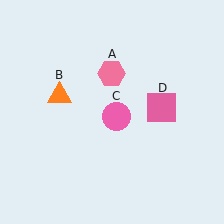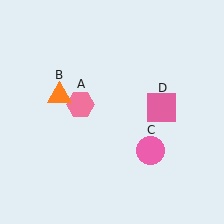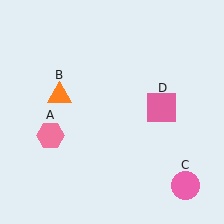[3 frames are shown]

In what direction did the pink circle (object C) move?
The pink circle (object C) moved down and to the right.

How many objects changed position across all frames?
2 objects changed position: pink hexagon (object A), pink circle (object C).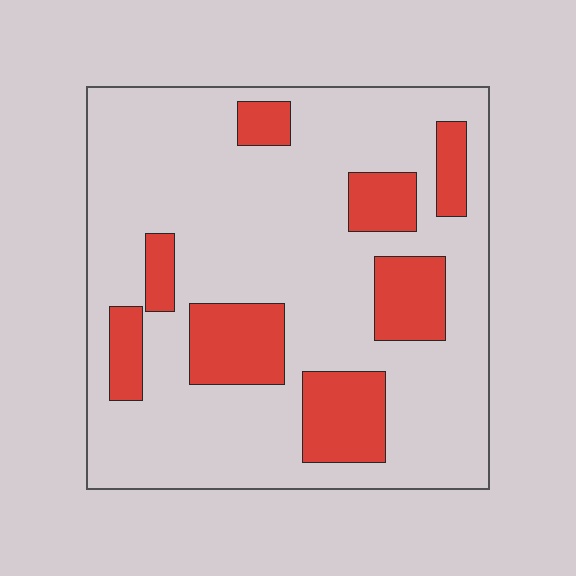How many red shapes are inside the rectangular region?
8.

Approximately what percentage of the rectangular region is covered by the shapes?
Approximately 25%.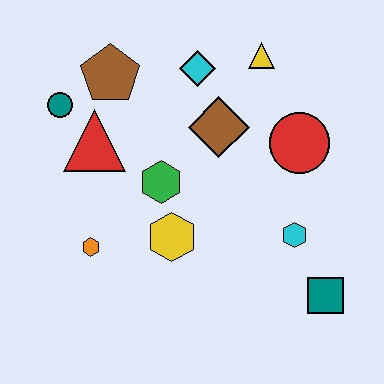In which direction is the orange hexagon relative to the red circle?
The orange hexagon is to the left of the red circle.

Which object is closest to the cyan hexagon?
The teal square is closest to the cyan hexagon.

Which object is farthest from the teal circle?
The teal square is farthest from the teal circle.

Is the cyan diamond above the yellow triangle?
No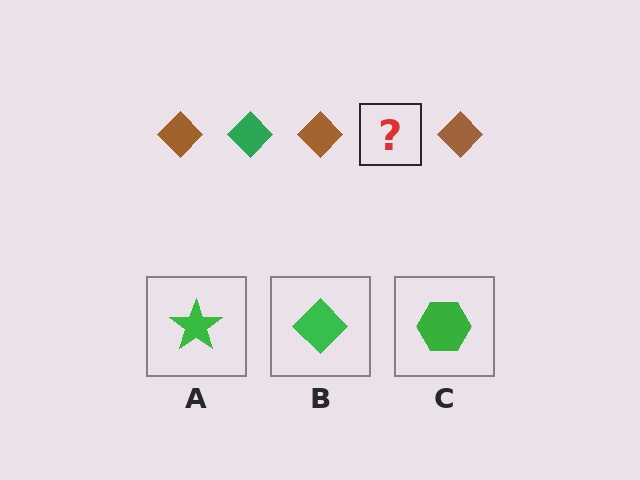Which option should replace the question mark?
Option B.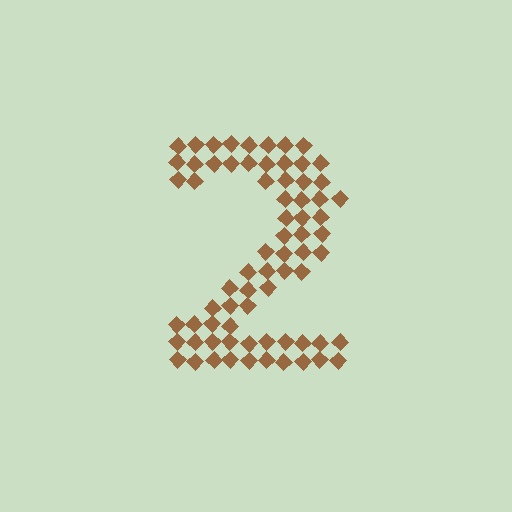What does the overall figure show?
The overall figure shows the digit 2.